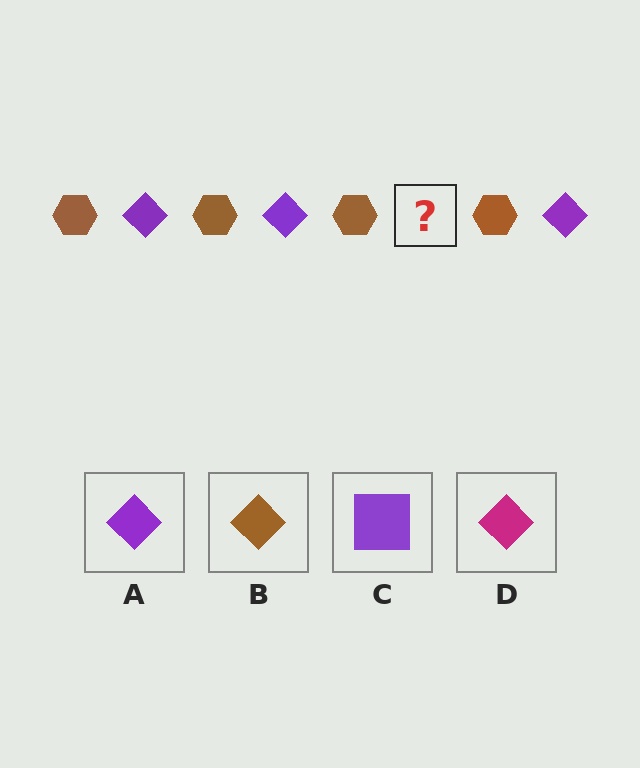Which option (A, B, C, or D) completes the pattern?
A.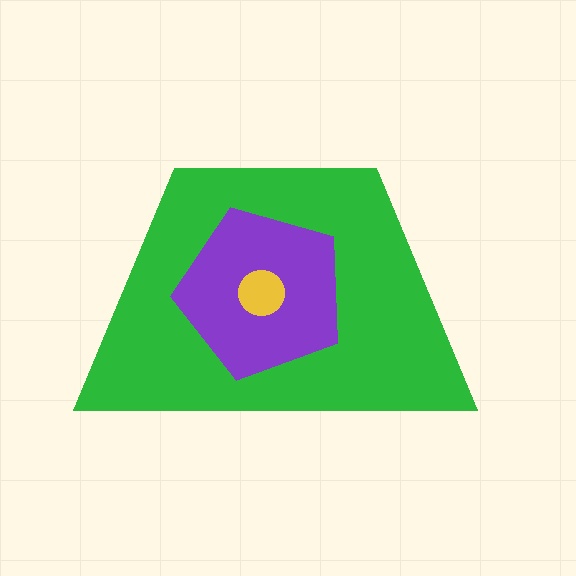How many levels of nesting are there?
3.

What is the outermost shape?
The green trapezoid.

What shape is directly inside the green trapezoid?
The purple pentagon.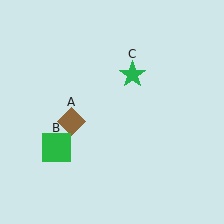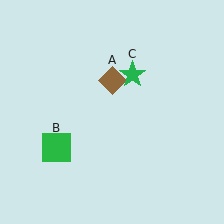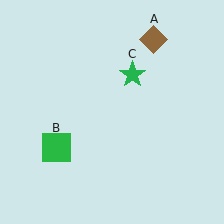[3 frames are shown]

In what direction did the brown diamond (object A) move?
The brown diamond (object A) moved up and to the right.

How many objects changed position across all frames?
1 object changed position: brown diamond (object A).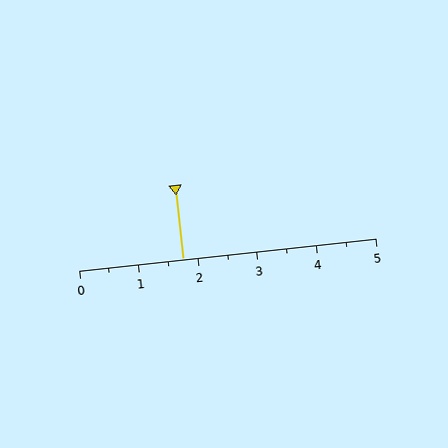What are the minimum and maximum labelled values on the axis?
The axis runs from 0 to 5.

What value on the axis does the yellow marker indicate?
The marker indicates approximately 1.8.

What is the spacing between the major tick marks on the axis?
The major ticks are spaced 1 apart.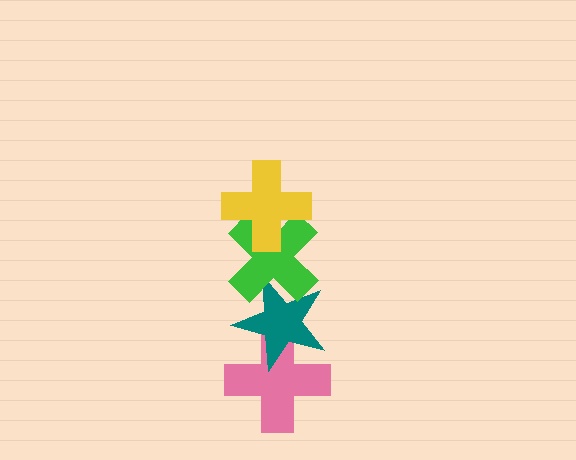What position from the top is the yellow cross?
The yellow cross is 1st from the top.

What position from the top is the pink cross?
The pink cross is 4th from the top.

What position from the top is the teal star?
The teal star is 3rd from the top.